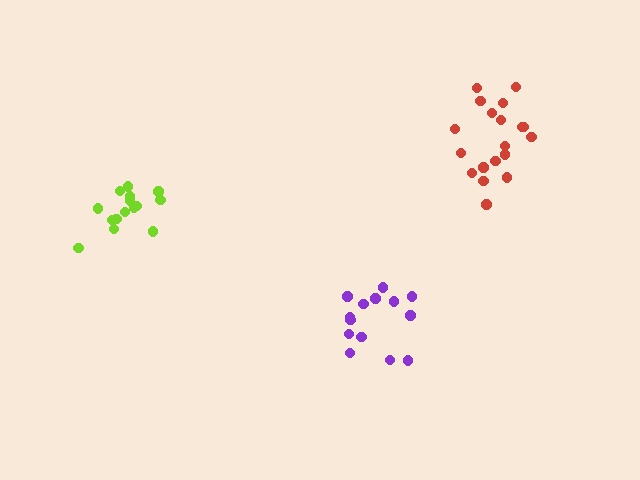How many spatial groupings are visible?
There are 3 spatial groupings.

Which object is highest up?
The red cluster is topmost.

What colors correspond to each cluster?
The clusters are colored: lime, purple, red.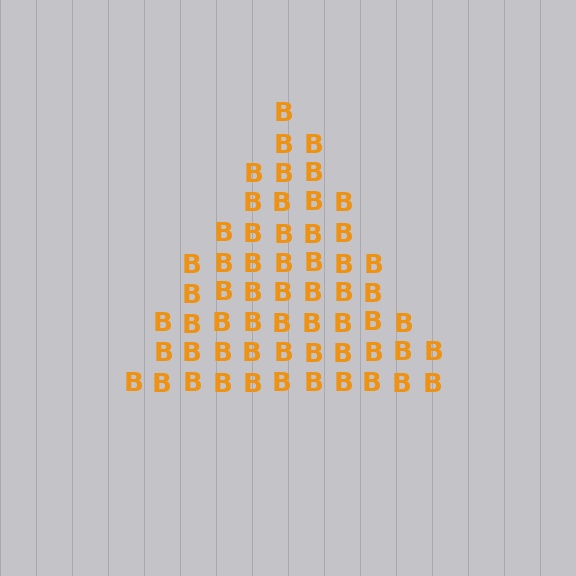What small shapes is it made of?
It is made of small letter B's.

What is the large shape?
The large shape is a triangle.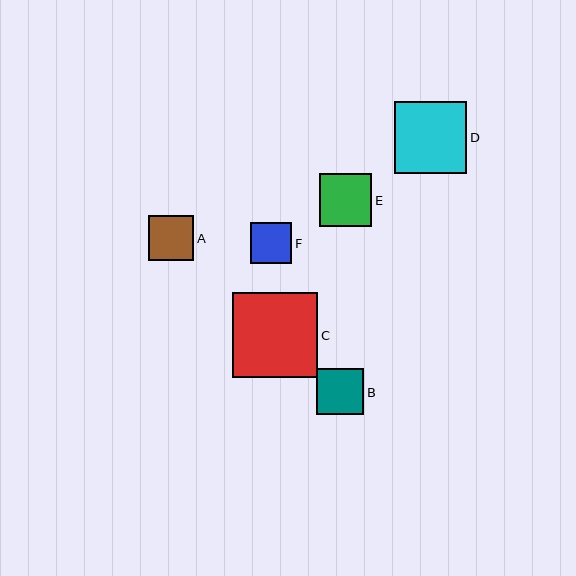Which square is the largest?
Square C is the largest with a size of approximately 85 pixels.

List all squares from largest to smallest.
From largest to smallest: C, D, E, B, A, F.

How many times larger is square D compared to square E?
Square D is approximately 1.4 times the size of square E.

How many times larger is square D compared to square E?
Square D is approximately 1.4 times the size of square E.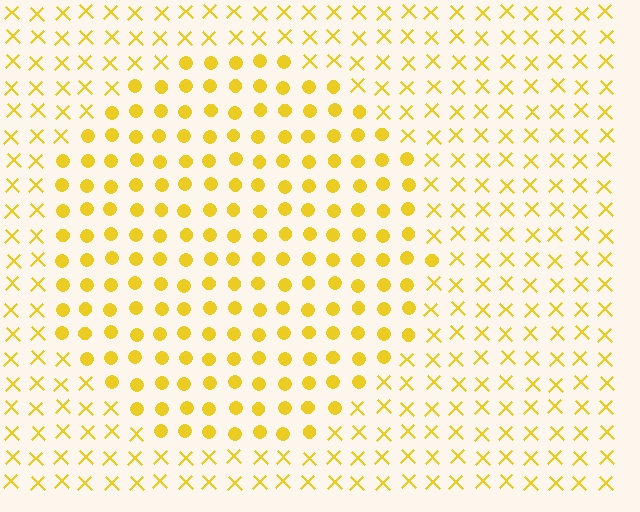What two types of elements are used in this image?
The image uses circles inside the circle region and X marks outside it.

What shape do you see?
I see a circle.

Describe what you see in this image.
The image is filled with small yellow elements arranged in a uniform grid. A circle-shaped region contains circles, while the surrounding area contains X marks. The boundary is defined purely by the change in element shape.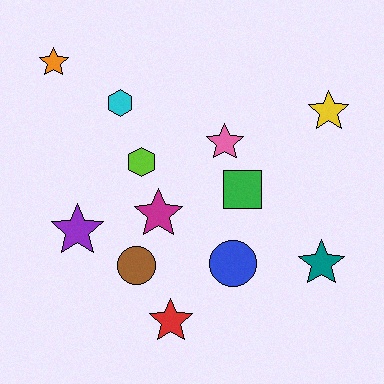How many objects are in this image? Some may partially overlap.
There are 12 objects.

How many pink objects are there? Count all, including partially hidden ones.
There is 1 pink object.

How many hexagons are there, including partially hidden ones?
There are 2 hexagons.